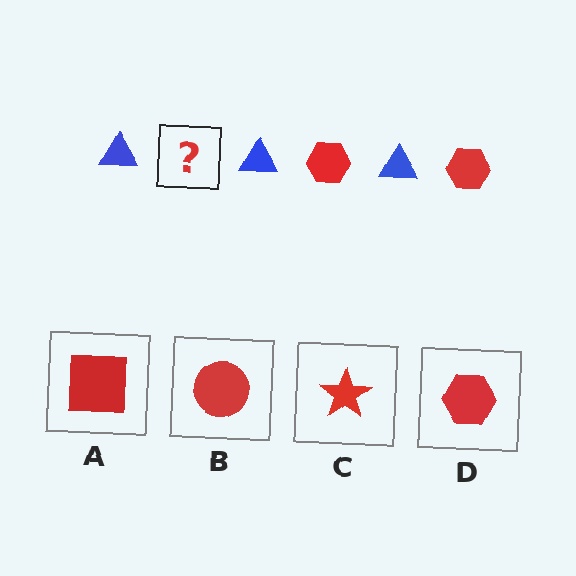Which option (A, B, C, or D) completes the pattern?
D.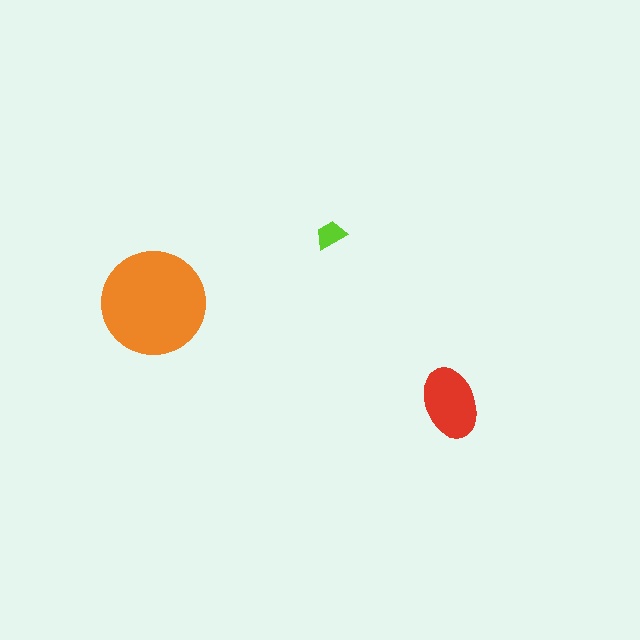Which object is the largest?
The orange circle.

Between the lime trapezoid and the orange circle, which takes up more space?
The orange circle.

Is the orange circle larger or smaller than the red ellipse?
Larger.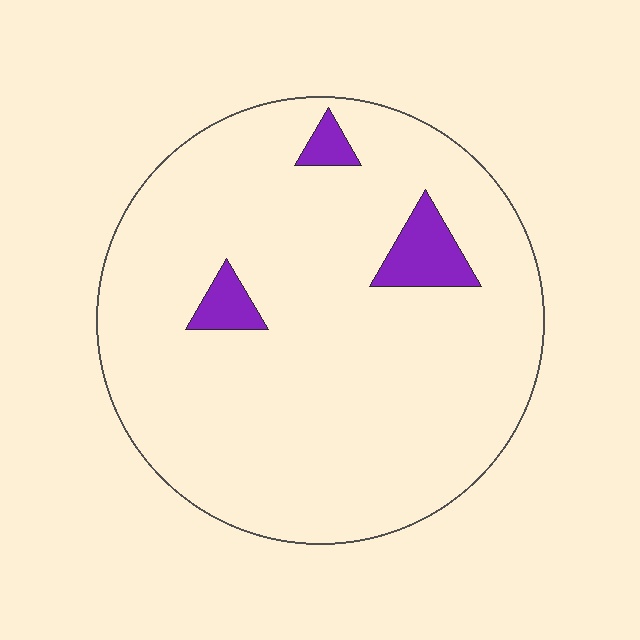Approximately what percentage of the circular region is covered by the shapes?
Approximately 5%.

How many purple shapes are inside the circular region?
3.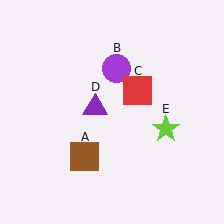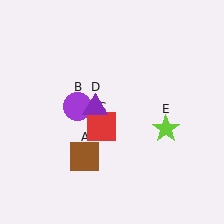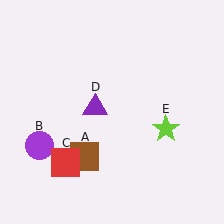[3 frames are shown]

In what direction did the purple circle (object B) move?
The purple circle (object B) moved down and to the left.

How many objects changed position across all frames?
2 objects changed position: purple circle (object B), red square (object C).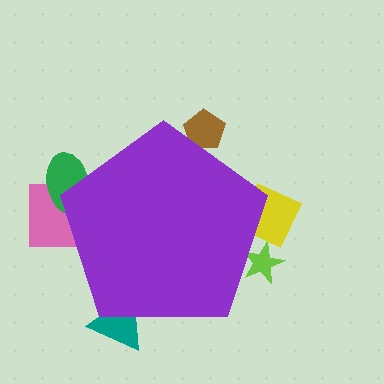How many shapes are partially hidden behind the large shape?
6 shapes are partially hidden.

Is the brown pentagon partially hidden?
Yes, the brown pentagon is partially hidden behind the purple pentagon.